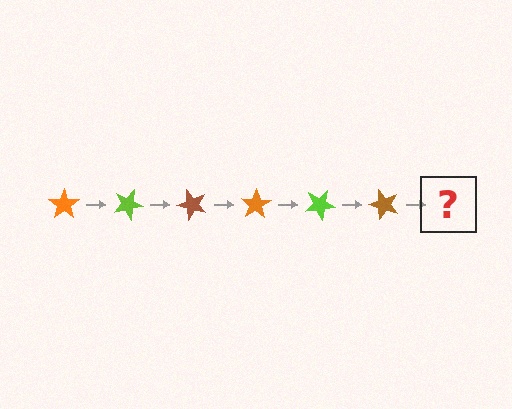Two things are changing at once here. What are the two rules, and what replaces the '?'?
The two rules are that it rotates 25 degrees each step and the color cycles through orange, lime, and brown. The '?' should be an orange star, rotated 150 degrees from the start.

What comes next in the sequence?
The next element should be an orange star, rotated 150 degrees from the start.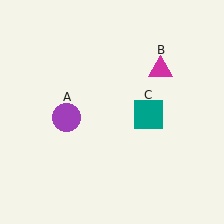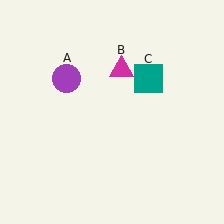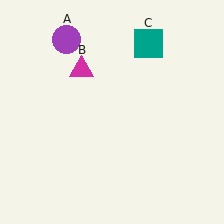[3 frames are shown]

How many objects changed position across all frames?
3 objects changed position: purple circle (object A), magenta triangle (object B), teal square (object C).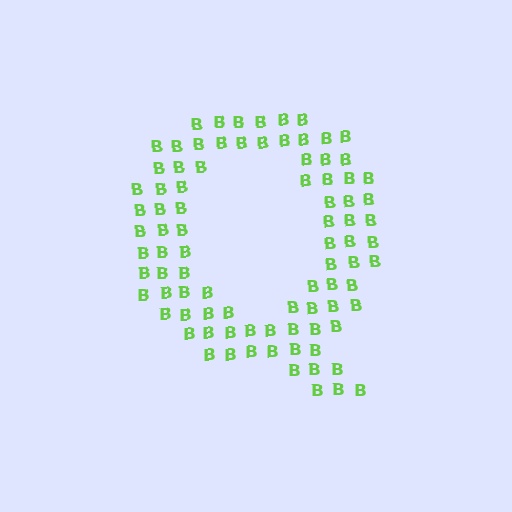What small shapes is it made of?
It is made of small letter B's.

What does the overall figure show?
The overall figure shows the letter Q.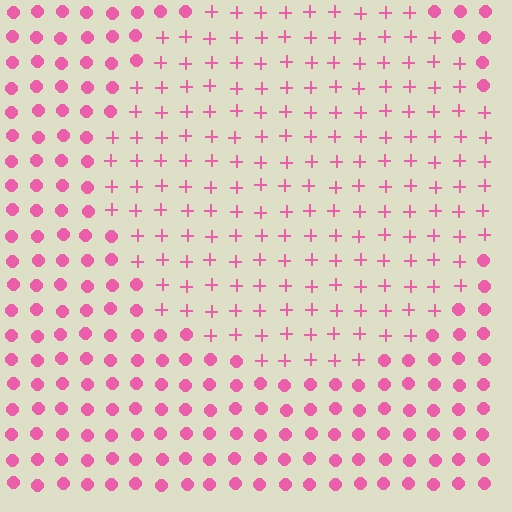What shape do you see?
I see a circle.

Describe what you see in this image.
The image is filled with small pink elements arranged in a uniform grid. A circle-shaped region contains plus signs, while the surrounding area contains circles. The boundary is defined purely by the change in element shape.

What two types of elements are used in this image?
The image uses plus signs inside the circle region and circles outside it.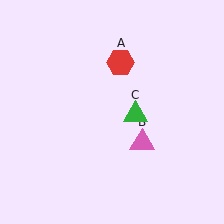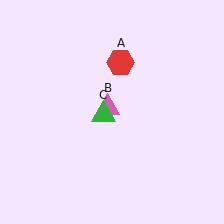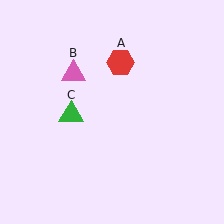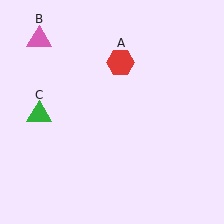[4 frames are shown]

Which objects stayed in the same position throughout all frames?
Red hexagon (object A) remained stationary.